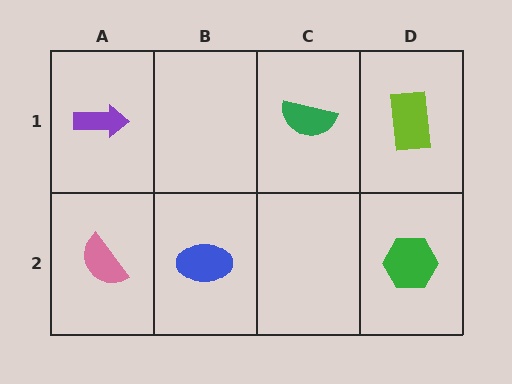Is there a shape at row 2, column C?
No, that cell is empty.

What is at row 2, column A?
A pink semicircle.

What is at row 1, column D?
A lime rectangle.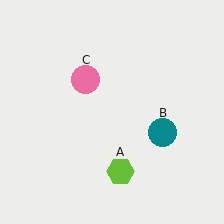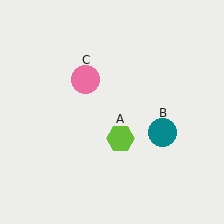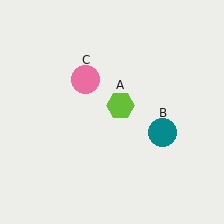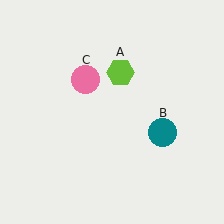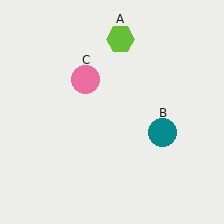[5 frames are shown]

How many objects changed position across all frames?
1 object changed position: lime hexagon (object A).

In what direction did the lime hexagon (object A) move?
The lime hexagon (object A) moved up.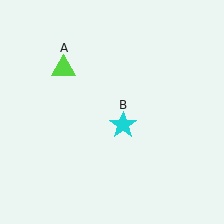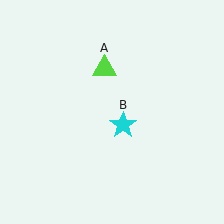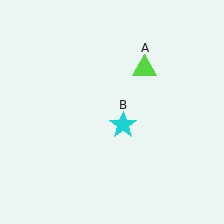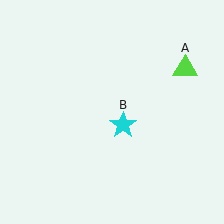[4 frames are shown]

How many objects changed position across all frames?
1 object changed position: lime triangle (object A).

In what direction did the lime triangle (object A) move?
The lime triangle (object A) moved right.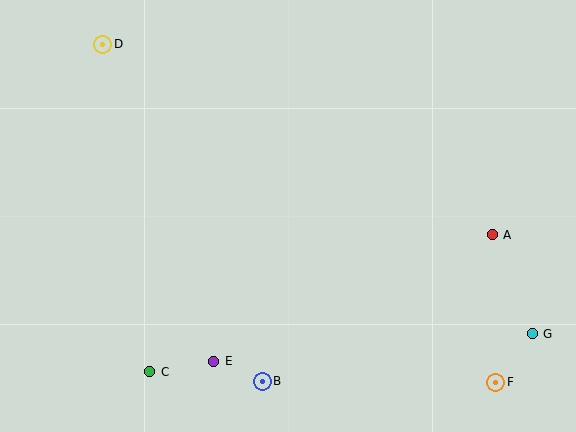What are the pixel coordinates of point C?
Point C is at (150, 372).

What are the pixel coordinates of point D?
Point D is at (103, 44).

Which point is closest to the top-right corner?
Point A is closest to the top-right corner.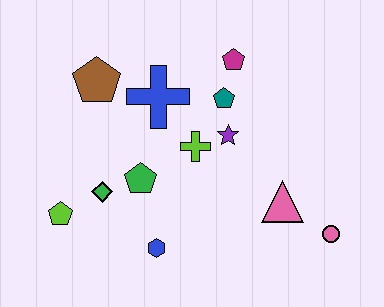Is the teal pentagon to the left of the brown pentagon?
No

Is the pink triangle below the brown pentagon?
Yes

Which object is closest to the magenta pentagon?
The teal pentagon is closest to the magenta pentagon.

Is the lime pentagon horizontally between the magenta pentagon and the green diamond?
No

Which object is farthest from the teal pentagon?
The lime pentagon is farthest from the teal pentagon.